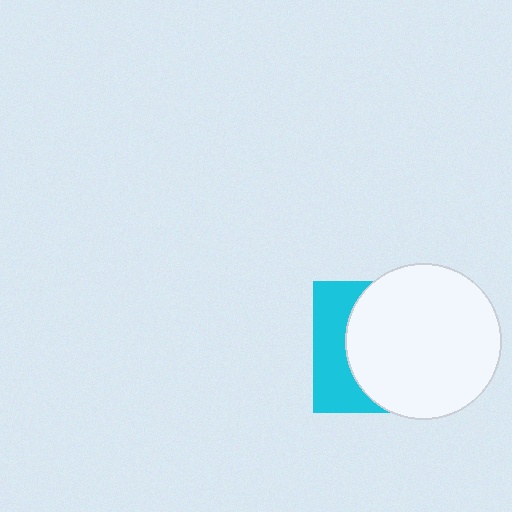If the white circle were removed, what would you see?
You would see the complete cyan square.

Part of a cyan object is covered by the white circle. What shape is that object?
It is a square.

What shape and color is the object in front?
The object in front is a white circle.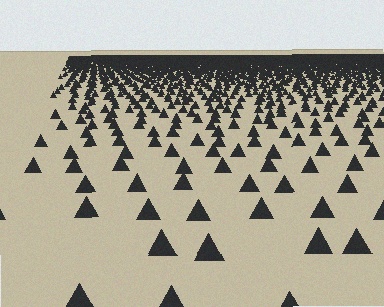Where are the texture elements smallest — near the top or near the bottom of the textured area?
Near the top.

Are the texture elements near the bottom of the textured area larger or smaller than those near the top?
Larger. Near the bottom, elements are closer to the viewer and appear at a bigger on-screen size.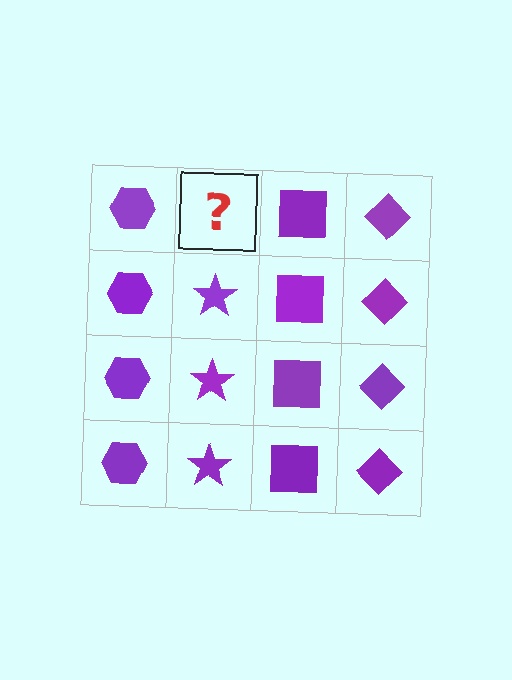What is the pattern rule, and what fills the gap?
The rule is that each column has a consistent shape. The gap should be filled with a purple star.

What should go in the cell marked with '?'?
The missing cell should contain a purple star.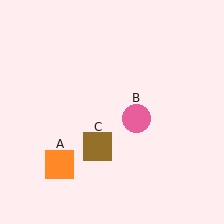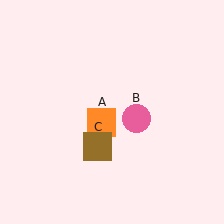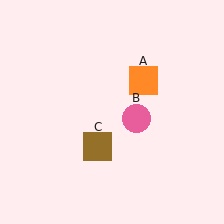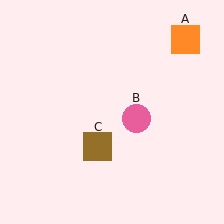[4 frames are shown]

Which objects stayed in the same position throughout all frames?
Pink circle (object B) and brown square (object C) remained stationary.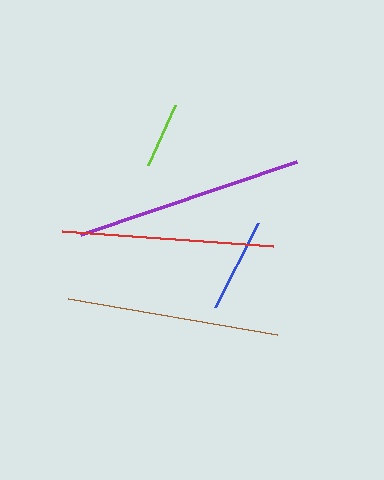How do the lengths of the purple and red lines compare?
The purple and red lines are approximately the same length.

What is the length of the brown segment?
The brown segment is approximately 212 pixels long.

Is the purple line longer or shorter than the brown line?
The purple line is longer than the brown line.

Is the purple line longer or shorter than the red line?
The purple line is longer than the red line.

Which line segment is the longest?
The purple line is the longest at approximately 227 pixels.